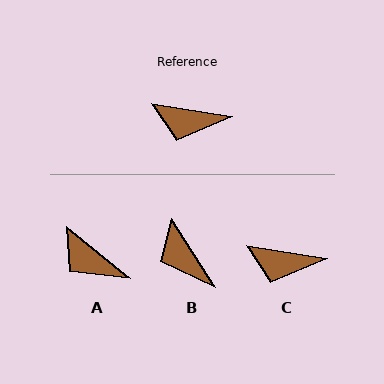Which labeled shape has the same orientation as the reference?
C.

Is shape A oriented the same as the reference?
No, it is off by about 29 degrees.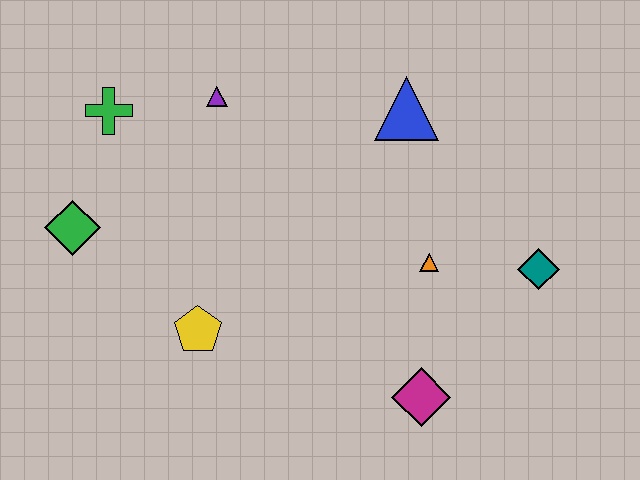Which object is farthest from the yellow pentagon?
The teal diamond is farthest from the yellow pentagon.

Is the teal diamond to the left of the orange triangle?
No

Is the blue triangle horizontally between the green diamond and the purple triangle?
No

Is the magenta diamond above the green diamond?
No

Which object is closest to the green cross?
The purple triangle is closest to the green cross.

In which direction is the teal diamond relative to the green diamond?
The teal diamond is to the right of the green diamond.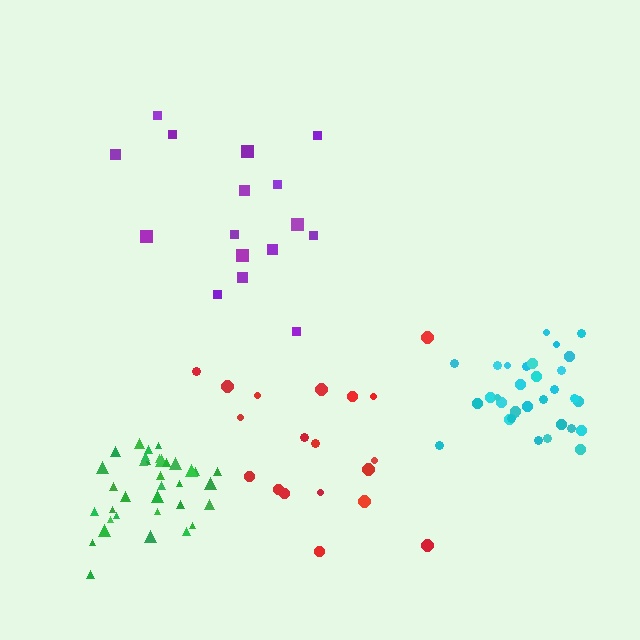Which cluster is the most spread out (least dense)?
Purple.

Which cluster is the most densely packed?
Cyan.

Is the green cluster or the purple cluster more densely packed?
Green.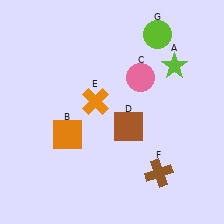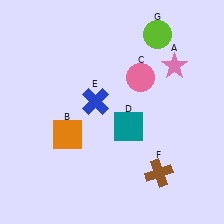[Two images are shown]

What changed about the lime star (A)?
In Image 1, A is lime. In Image 2, it changed to pink.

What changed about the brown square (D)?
In Image 1, D is brown. In Image 2, it changed to teal.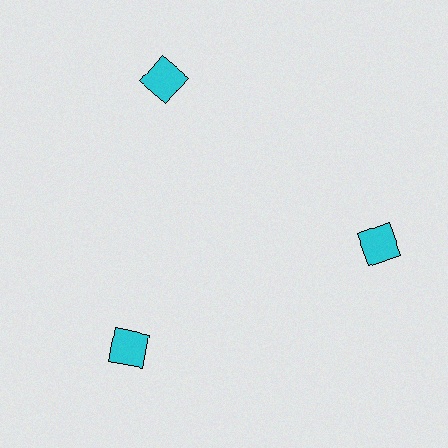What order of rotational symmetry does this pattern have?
This pattern has 3-fold rotational symmetry.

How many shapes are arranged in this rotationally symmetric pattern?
There are 3 shapes, arranged in 3 groups of 1.